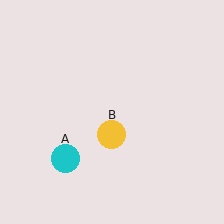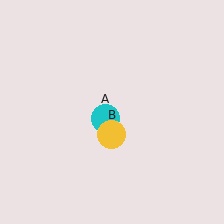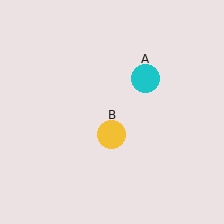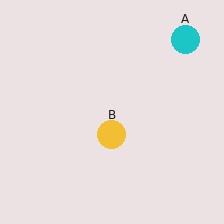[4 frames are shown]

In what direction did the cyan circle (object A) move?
The cyan circle (object A) moved up and to the right.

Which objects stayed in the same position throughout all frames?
Yellow circle (object B) remained stationary.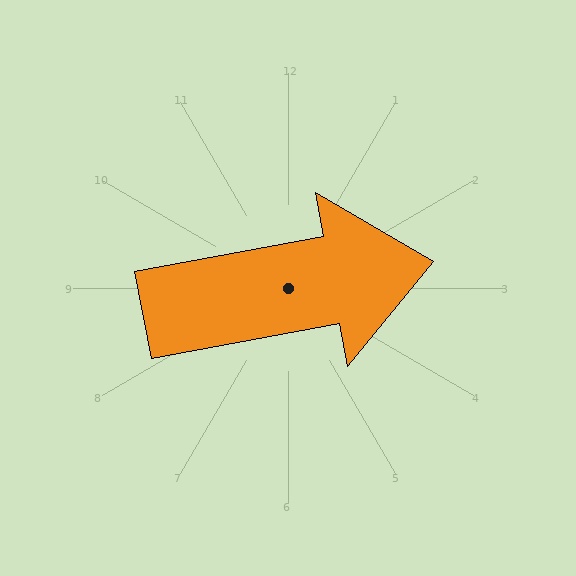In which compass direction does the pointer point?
East.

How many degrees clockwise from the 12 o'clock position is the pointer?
Approximately 79 degrees.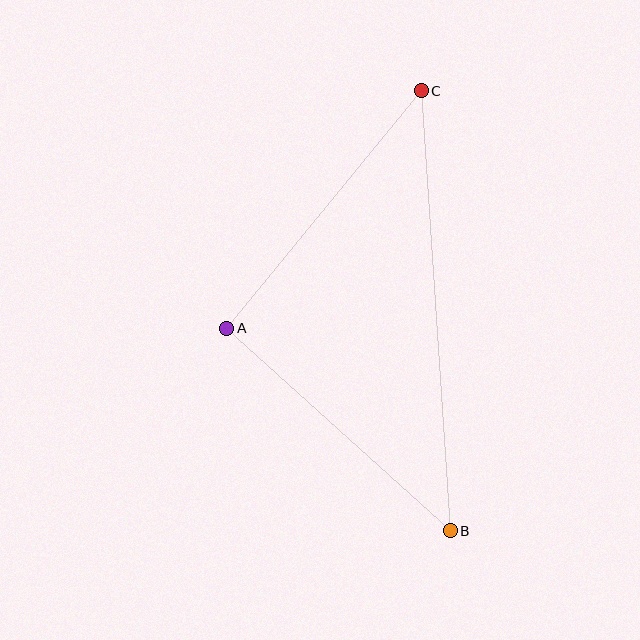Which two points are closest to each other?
Points A and B are closest to each other.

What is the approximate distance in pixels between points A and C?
The distance between A and C is approximately 307 pixels.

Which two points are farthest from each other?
Points B and C are farthest from each other.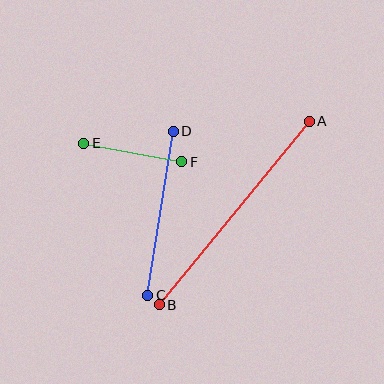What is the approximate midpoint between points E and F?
The midpoint is at approximately (133, 152) pixels.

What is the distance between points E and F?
The distance is approximately 100 pixels.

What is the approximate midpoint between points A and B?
The midpoint is at approximately (234, 213) pixels.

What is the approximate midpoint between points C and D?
The midpoint is at approximately (160, 213) pixels.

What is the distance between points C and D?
The distance is approximately 166 pixels.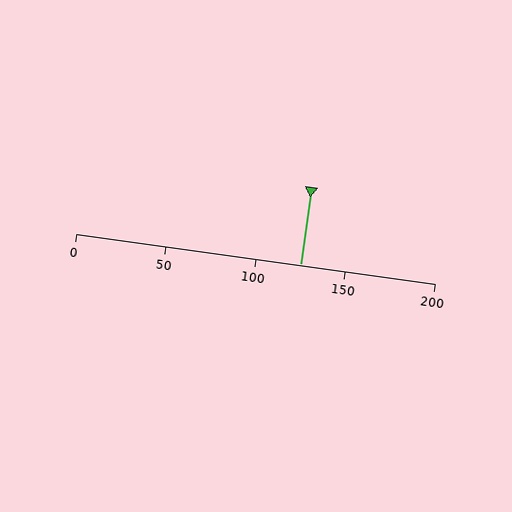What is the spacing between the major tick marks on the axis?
The major ticks are spaced 50 apart.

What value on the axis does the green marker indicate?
The marker indicates approximately 125.